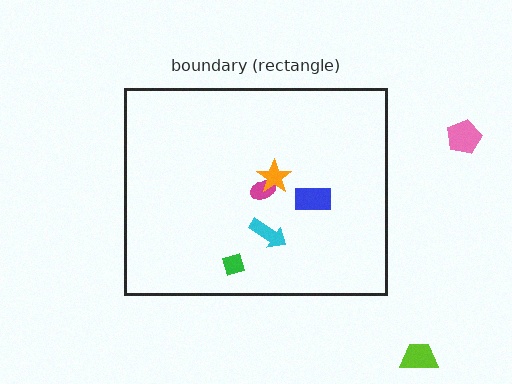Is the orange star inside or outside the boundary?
Inside.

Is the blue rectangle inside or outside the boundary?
Inside.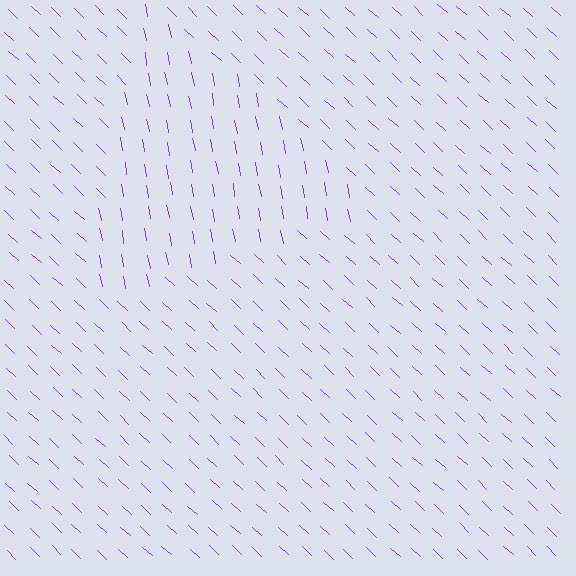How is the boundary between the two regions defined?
The boundary is defined purely by a change in line orientation (approximately 37 degrees difference). All lines are the same color and thickness.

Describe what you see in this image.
The image is filled with small purple line segments. A triangle region in the image has lines oriented differently from the surrounding lines, creating a visible texture boundary.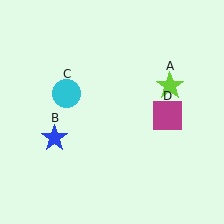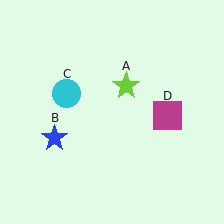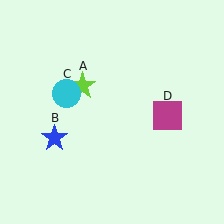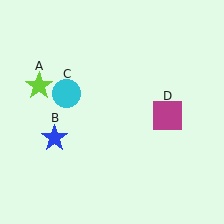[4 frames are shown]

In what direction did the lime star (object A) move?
The lime star (object A) moved left.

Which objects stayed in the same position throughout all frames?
Blue star (object B) and cyan circle (object C) and magenta square (object D) remained stationary.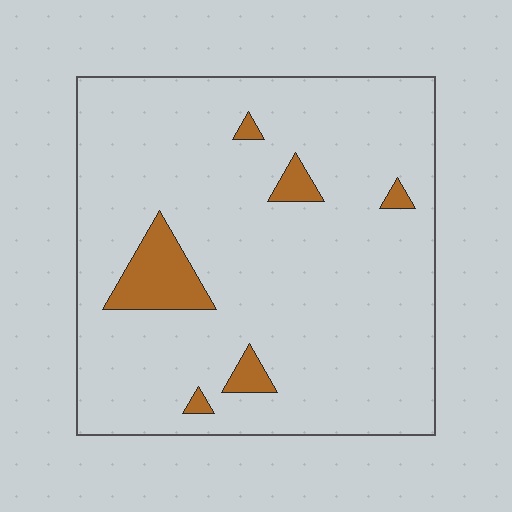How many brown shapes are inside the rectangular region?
6.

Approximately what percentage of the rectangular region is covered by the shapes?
Approximately 10%.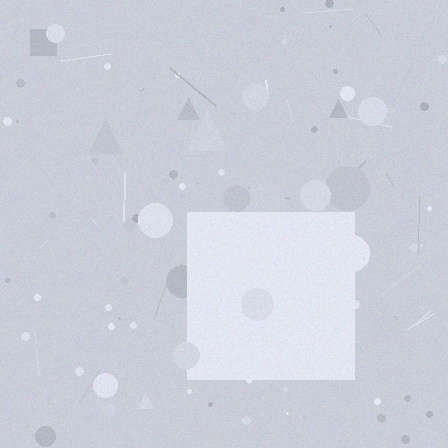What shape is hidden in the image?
A square is hidden in the image.